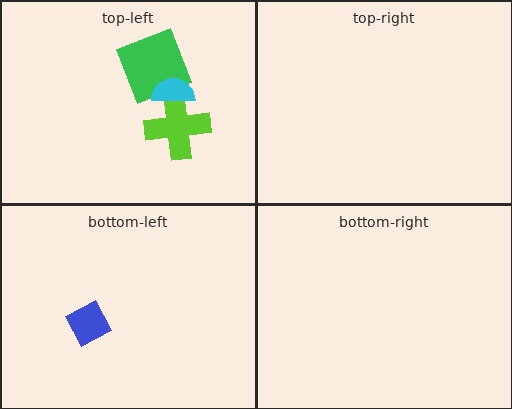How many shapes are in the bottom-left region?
1.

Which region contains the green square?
The top-left region.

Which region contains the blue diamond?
The bottom-left region.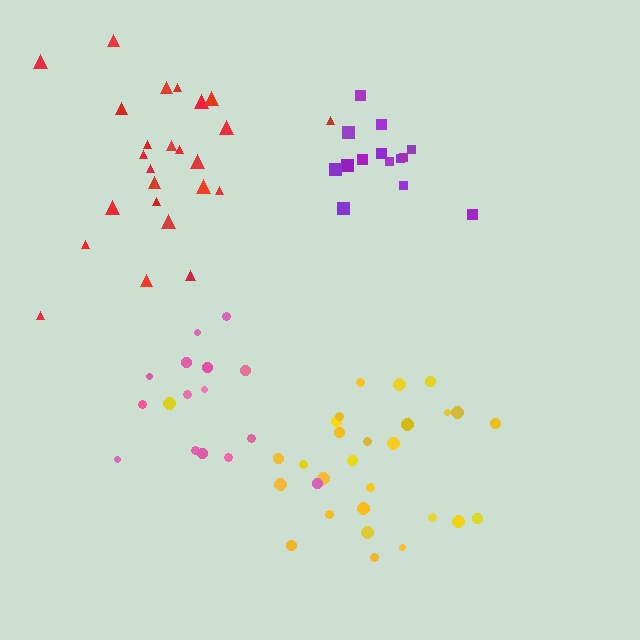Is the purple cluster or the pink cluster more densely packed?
Purple.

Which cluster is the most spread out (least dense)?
Pink.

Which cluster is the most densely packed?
Purple.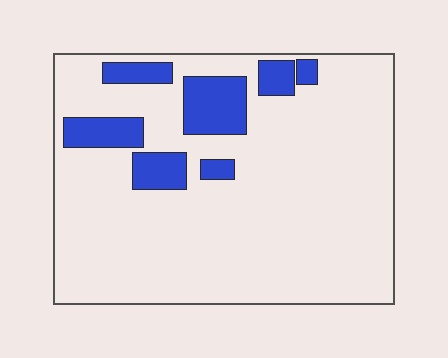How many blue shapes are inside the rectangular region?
7.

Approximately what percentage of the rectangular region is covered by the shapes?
Approximately 15%.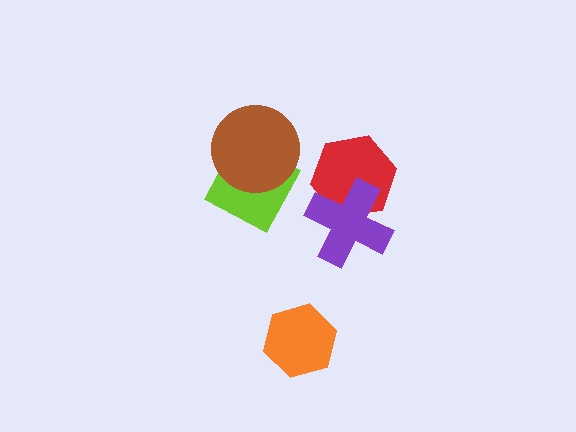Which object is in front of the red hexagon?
The purple cross is in front of the red hexagon.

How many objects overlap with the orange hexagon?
0 objects overlap with the orange hexagon.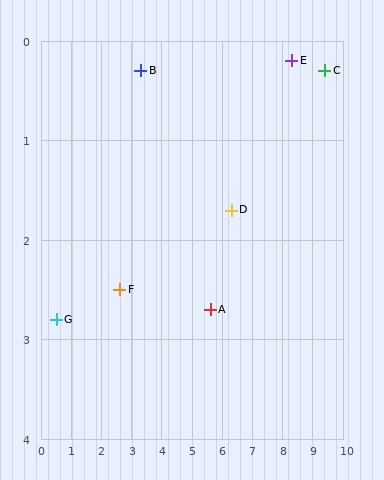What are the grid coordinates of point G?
Point G is at approximately (0.5, 2.8).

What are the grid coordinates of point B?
Point B is at approximately (3.3, 0.3).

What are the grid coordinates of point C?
Point C is at approximately (9.4, 0.3).